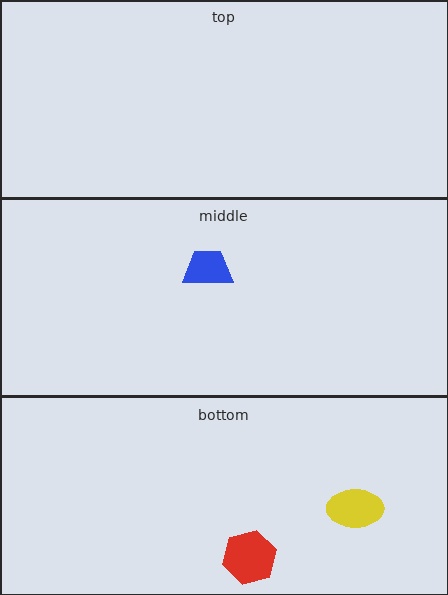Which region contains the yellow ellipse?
The bottom region.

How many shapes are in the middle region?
1.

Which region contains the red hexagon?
The bottom region.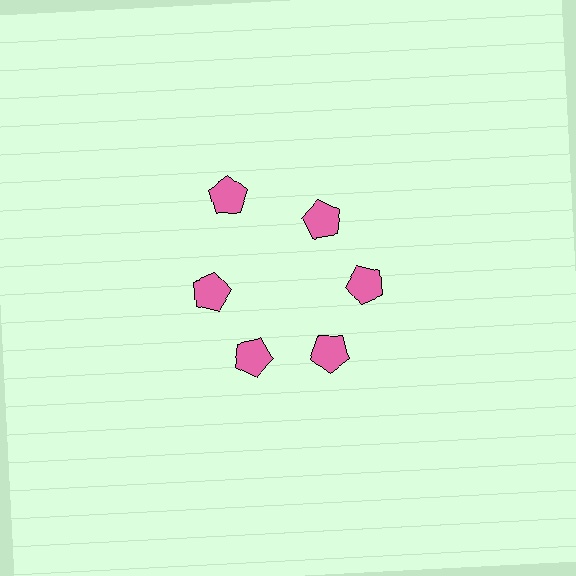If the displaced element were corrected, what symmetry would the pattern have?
It would have 6-fold rotational symmetry — the pattern would map onto itself every 60 degrees.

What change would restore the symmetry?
The symmetry would be restored by moving it inward, back onto the ring so that all 6 pentagons sit at equal angles and equal distance from the center.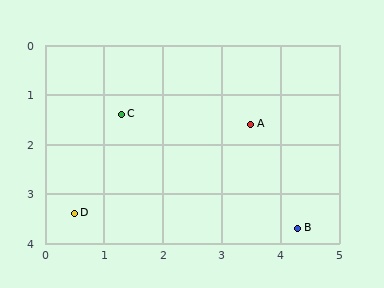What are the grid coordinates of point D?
Point D is at approximately (0.5, 3.4).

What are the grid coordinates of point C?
Point C is at approximately (1.3, 1.4).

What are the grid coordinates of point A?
Point A is at approximately (3.5, 1.6).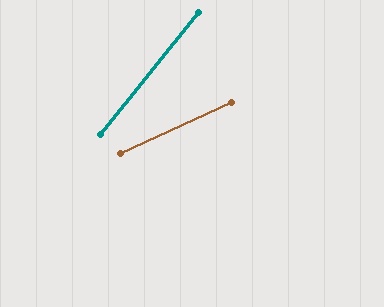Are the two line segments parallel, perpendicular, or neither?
Neither parallel nor perpendicular — they differ by about 27°.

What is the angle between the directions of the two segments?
Approximately 27 degrees.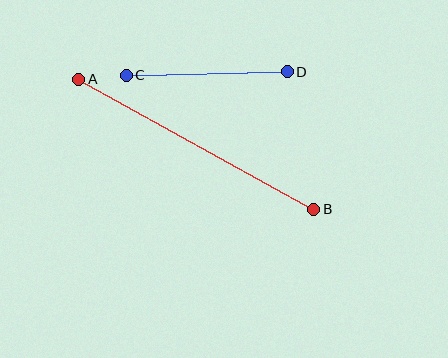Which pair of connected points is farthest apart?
Points A and B are farthest apart.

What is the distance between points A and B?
The distance is approximately 268 pixels.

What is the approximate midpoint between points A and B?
The midpoint is at approximately (196, 144) pixels.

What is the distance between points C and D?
The distance is approximately 161 pixels.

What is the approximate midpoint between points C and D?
The midpoint is at approximately (207, 74) pixels.